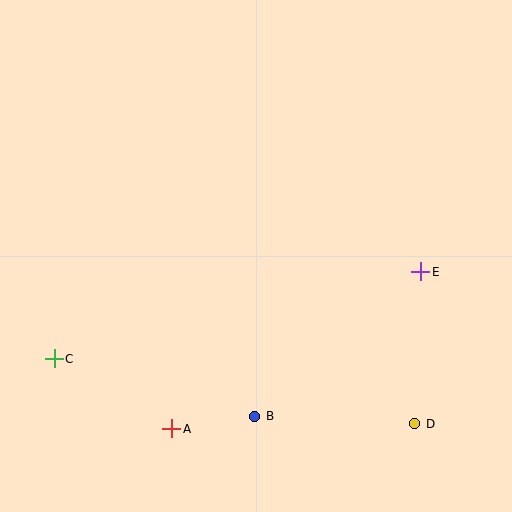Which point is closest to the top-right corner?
Point E is closest to the top-right corner.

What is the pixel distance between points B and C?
The distance between B and C is 208 pixels.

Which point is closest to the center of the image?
Point B at (255, 416) is closest to the center.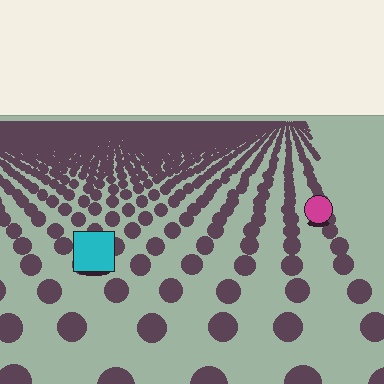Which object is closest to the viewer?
The cyan square is closest. The texture marks near it are larger and more spread out.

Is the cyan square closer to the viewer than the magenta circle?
Yes. The cyan square is closer — you can tell from the texture gradient: the ground texture is coarser near it.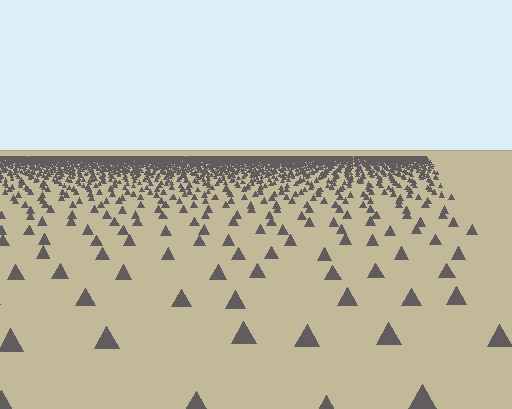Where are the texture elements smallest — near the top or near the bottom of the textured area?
Near the top.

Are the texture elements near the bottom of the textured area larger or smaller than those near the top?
Larger. Near the bottom, elements are closer to the viewer and appear at a bigger on-screen size.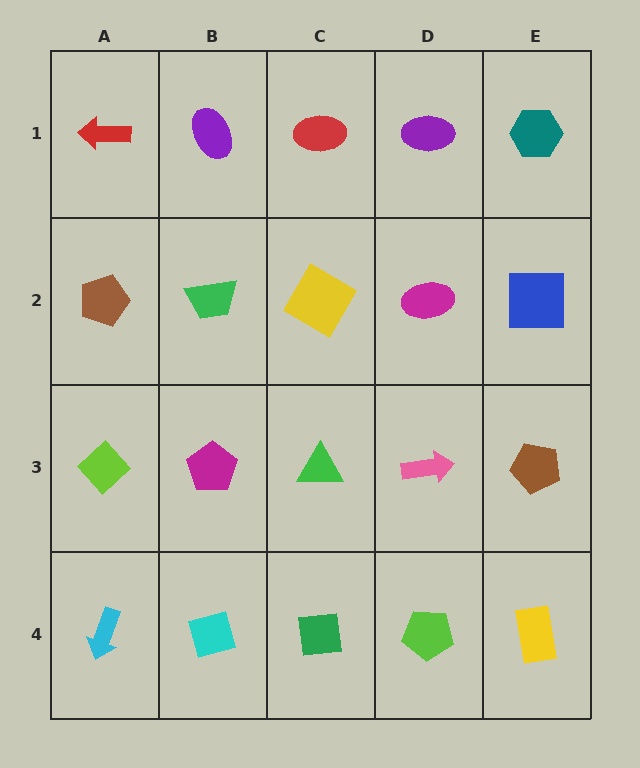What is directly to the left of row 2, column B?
A brown pentagon.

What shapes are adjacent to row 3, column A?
A brown pentagon (row 2, column A), a cyan arrow (row 4, column A), a magenta pentagon (row 3, column B).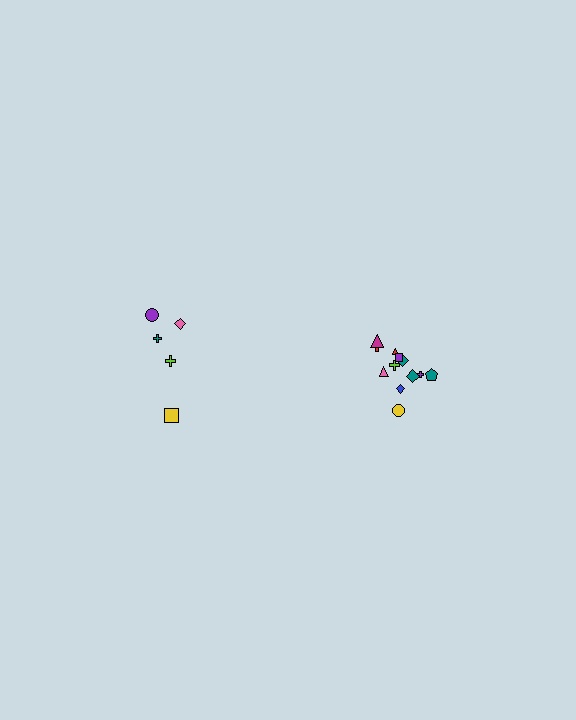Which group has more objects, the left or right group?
The right group.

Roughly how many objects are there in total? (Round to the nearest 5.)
Roughly 15 objects in total.